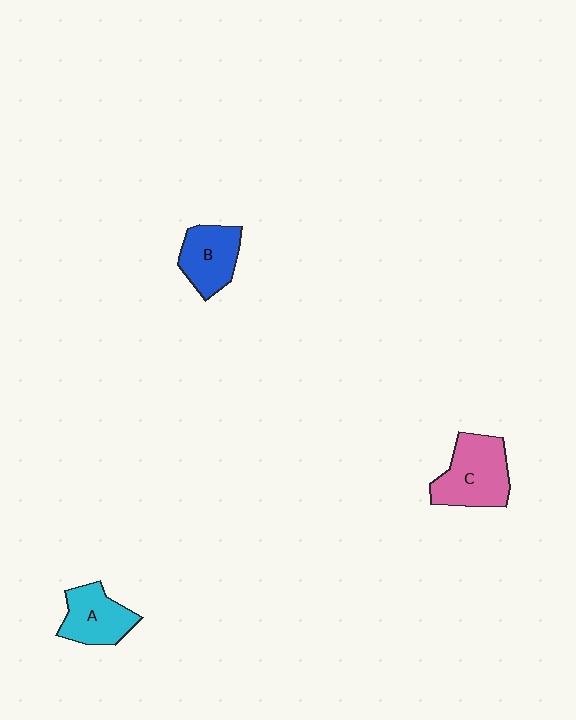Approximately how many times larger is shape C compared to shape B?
Approximately 1.3 times.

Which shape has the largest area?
Shape C (pink).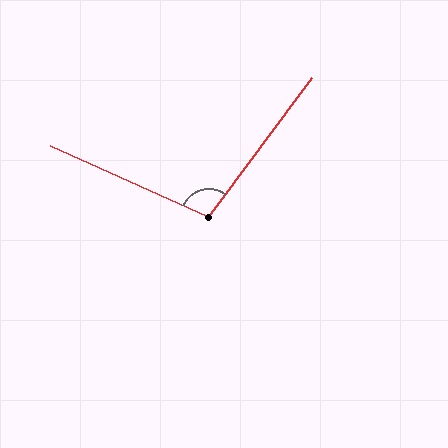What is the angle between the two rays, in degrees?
Approximately 103 degrees.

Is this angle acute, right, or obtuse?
It is obtuse.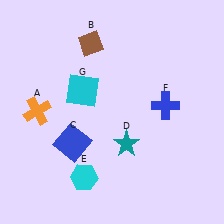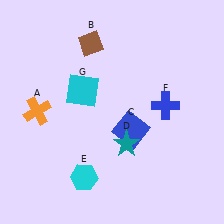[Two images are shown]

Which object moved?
The blue square (C) moved right.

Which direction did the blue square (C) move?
The blue square (C) moved right.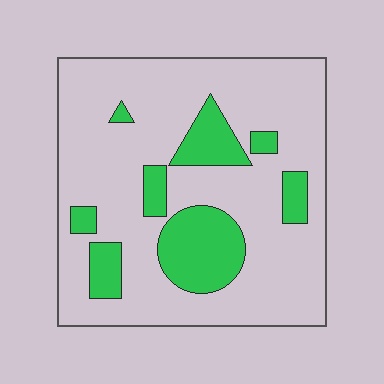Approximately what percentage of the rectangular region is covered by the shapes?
Approximately 20%.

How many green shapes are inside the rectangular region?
8.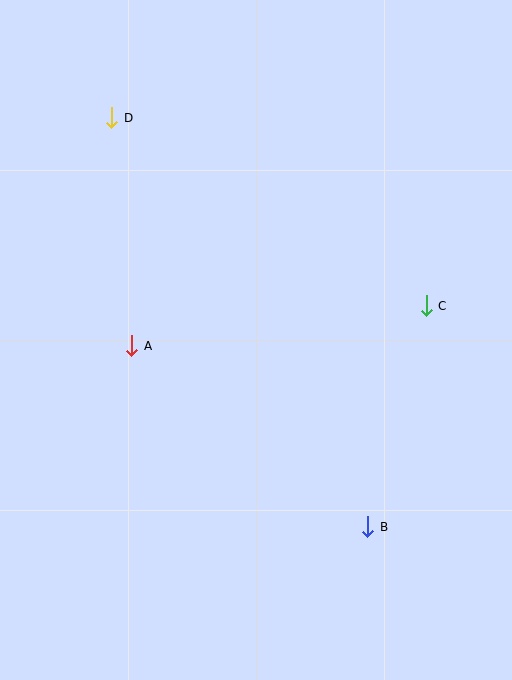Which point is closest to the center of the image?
Point A at (132, 346) is closest to the center.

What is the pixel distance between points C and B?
The distance between C and B is 228 pixels.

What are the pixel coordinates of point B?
Point B is at (368, 527).